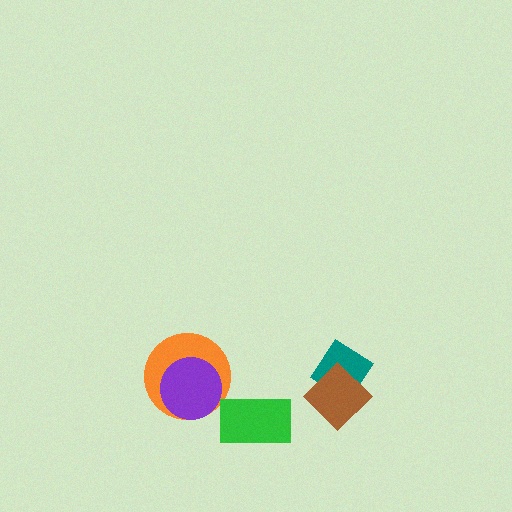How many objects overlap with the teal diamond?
1 object overlaps with the teal diamond.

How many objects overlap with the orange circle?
1 object overlaps with the orange circle.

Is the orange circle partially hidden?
Yes, it is partially covered by another shape.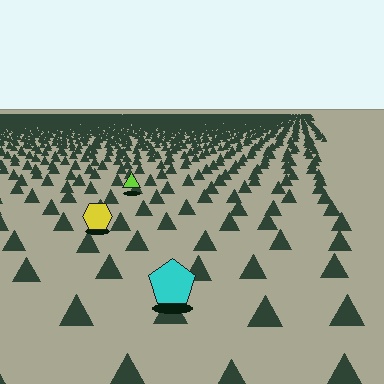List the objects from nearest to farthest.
From nearest to farthest: the cyan pentagon, the yellow hexagon, the lime triangle.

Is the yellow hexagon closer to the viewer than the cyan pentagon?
No. The cyan pentagon is closer — you can tell from the texture gradient: the ground texture is coarser near it.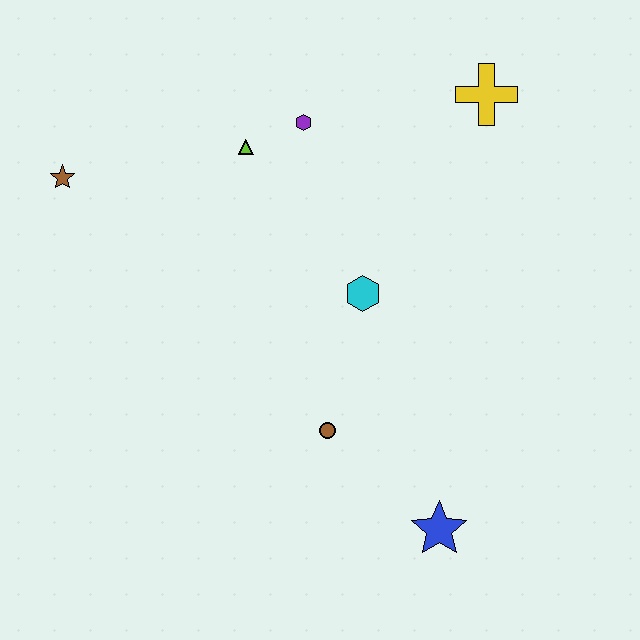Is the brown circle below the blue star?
No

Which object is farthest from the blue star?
The brown star is farthest from the blue star.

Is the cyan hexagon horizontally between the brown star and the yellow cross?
Yes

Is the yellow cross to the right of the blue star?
Yes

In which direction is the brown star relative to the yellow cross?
The brown star is to the left of the yellow cross.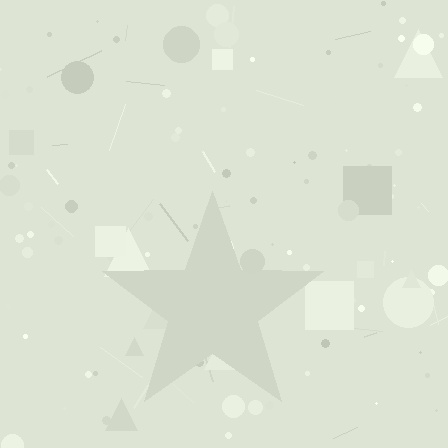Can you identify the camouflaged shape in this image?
The camouflaged shape is a star.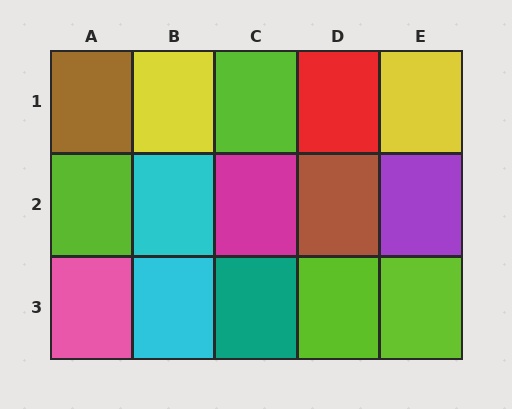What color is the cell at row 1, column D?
Red.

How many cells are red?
1 cell is red.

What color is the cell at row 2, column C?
Magenta.